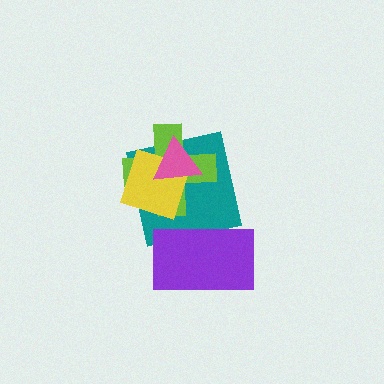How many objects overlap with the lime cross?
3 objects overlap with the lime cross.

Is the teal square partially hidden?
Yes, it is partially covered by another shape.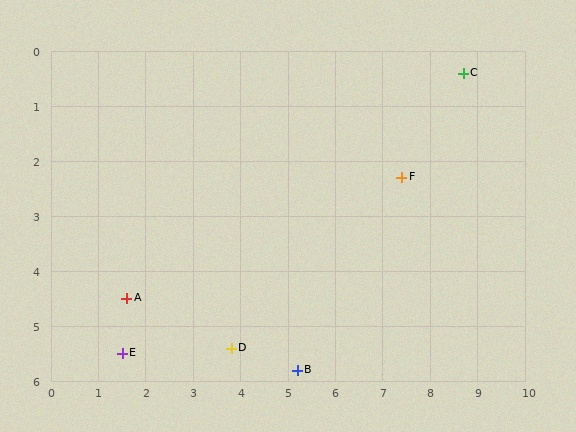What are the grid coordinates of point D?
Point D is at approximately (3.8, 5.4).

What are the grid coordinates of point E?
Point E is at approximately (1.5, 5.5).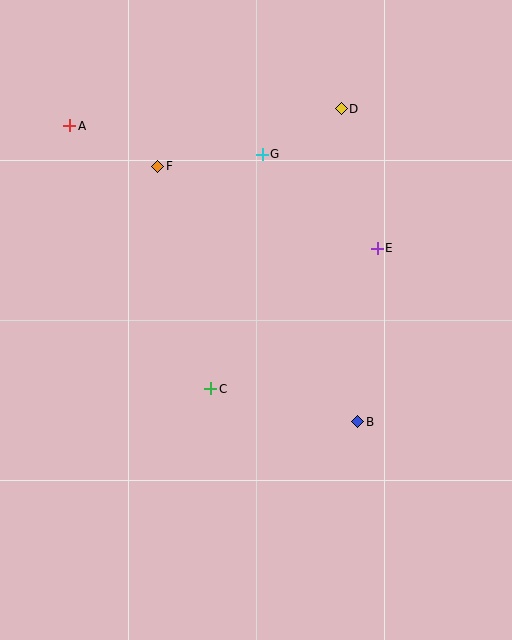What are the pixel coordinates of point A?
Point A is at (70, 126).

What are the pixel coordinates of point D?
Point D is at (341, 109).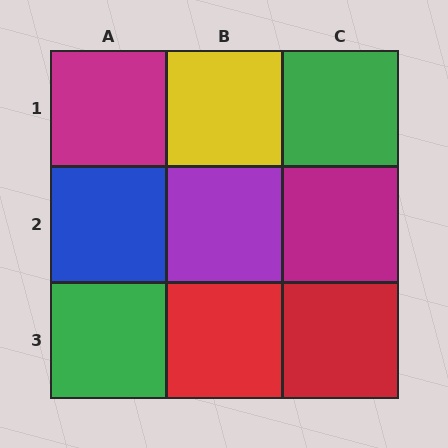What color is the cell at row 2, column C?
Magenta.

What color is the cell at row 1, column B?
Yellow.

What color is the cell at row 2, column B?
Purple.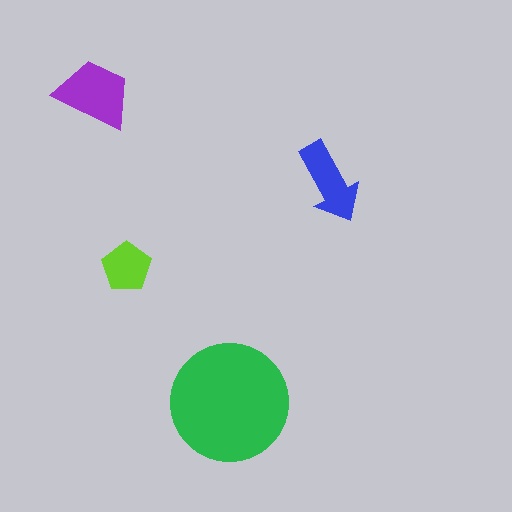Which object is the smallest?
The lime pentagon.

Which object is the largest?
The green circle.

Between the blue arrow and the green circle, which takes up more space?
The green circle.